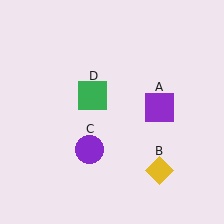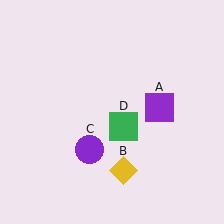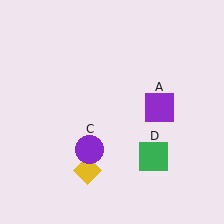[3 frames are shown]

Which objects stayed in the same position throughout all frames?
Purple square (object A) and purple circle (object C) remained stationary.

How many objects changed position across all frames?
2 objects changed position: yellow diamond (object B), green square (object D).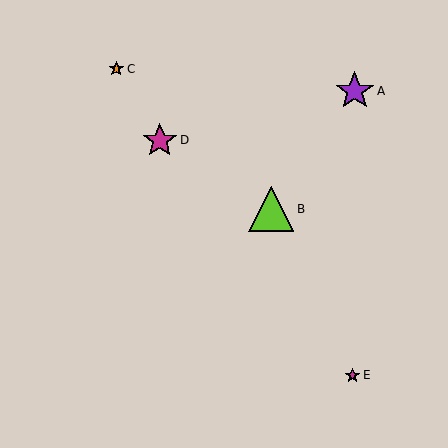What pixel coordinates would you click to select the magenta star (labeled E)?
Click at (353, 375) to select the magenta star E.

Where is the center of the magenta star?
The center of the magenta star is at (160, 140).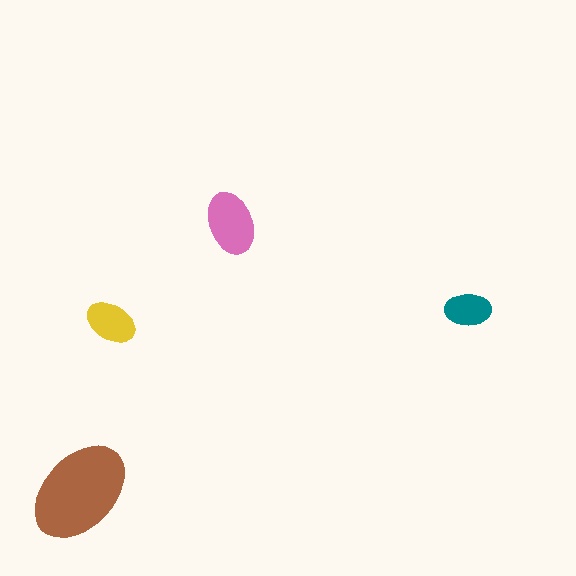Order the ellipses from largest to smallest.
the brown one, the pink one, the yellow one, the teal one.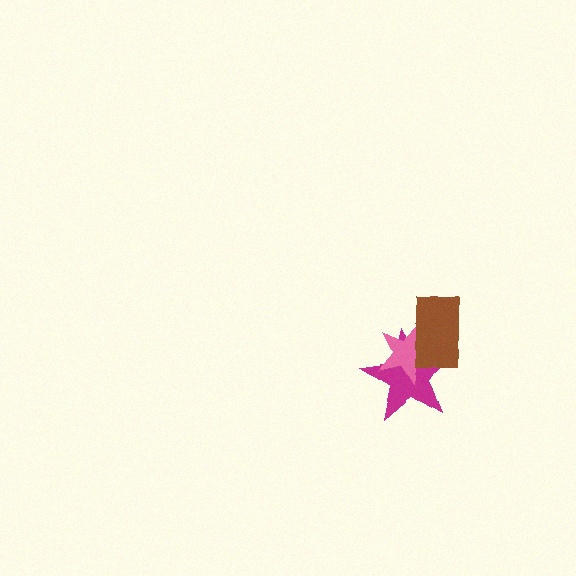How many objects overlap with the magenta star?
2 objects overlap with the magenta star.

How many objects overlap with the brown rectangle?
2 objects overlap with the brown rectangle.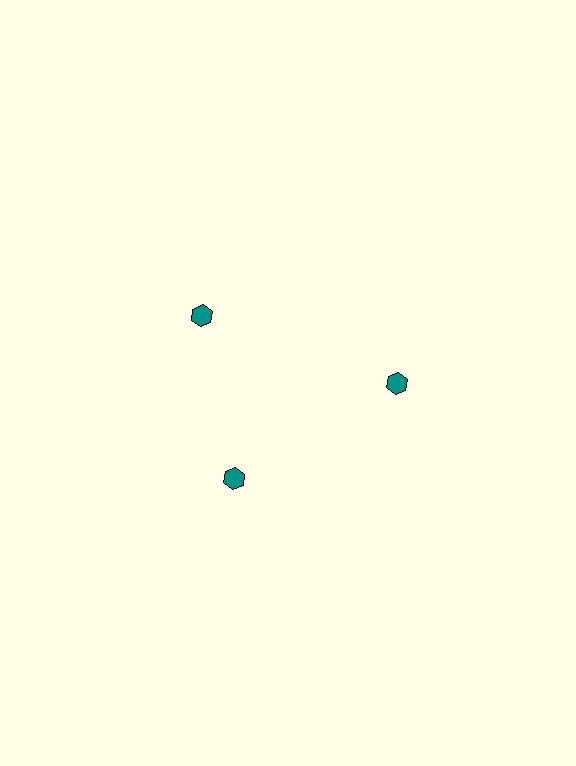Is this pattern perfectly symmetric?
No. The 3 teal hexagons are arranged in a ring, but one element near the 11 o'clock position is rotated out of alignment along the ring, breaking the 3-fold rotational symmetry.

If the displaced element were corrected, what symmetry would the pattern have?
It would have 3-fold rotational symmetry — the pattern would map onto itself every 120 degrees.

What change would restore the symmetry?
The symmetry would be restored by rotating it back into even spacing with its neighbors so that all 3 hexagons sit at equal angles and equal distance from the center.